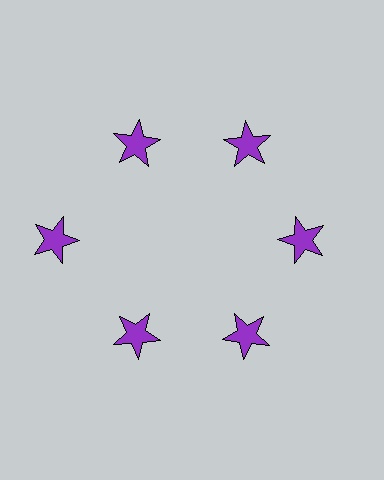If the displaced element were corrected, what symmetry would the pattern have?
It would have 6-fold rotational symmetry — the pattern would map onto itself every 60 degrees.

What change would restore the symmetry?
The symmetry would be restored by moving it inward, back onto the ring so that all 6 stars sit at equal angles and equal distance from the center.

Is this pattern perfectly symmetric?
No. The 6 purple stars are arranged in a ring, but one element near the 9 o'clock position is pushed outward from the center, breaking the 6-fold rotational symmetry.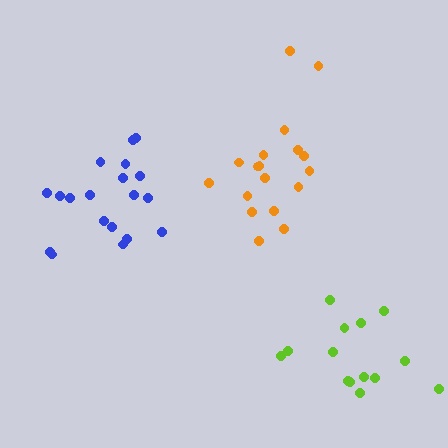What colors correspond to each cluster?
The clusters are colored: orange, lime, blue.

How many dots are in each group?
Group 1: 18 dots, Group 2: 14 dots, Group 3: 19 dots (51 total).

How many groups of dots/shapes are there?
There are 3 groups.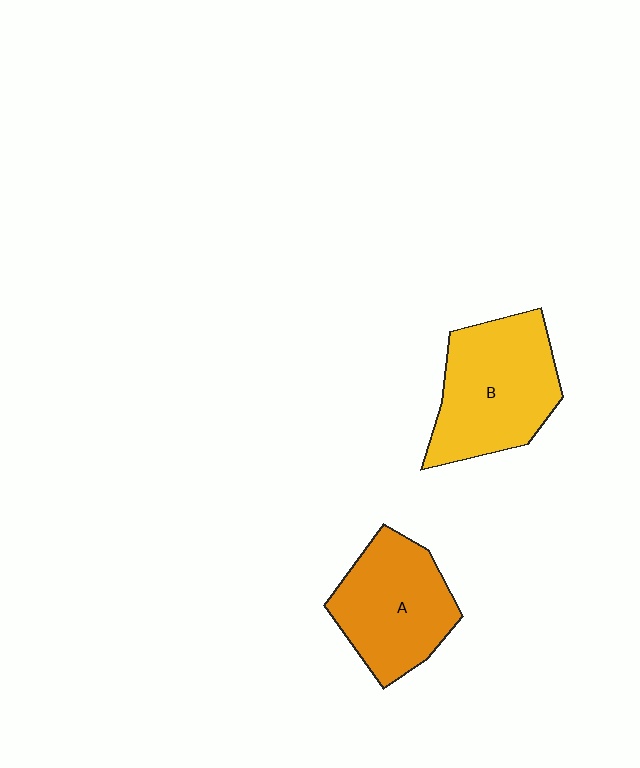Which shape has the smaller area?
Shape A (orange).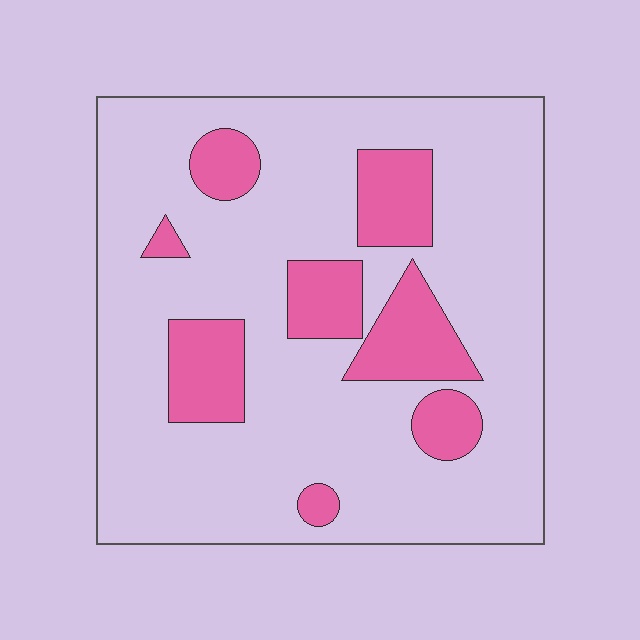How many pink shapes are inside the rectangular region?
8.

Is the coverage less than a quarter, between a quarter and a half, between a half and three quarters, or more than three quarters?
Less than a quarter.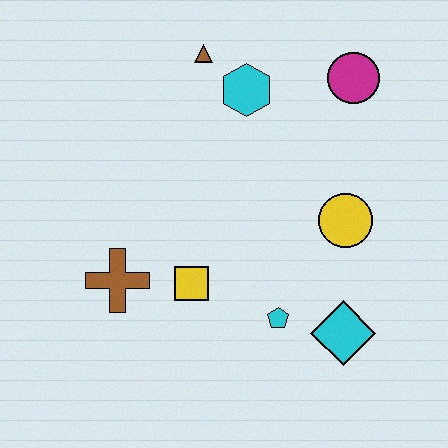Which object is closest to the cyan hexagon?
The brown triangle is closest to the cyan hexagon.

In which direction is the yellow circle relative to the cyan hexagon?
The yellow circle is below the cyan hexagon.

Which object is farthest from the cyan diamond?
The brown triangle is farthest from the cyan diamond.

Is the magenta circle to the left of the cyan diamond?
No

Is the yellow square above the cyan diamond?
Yes